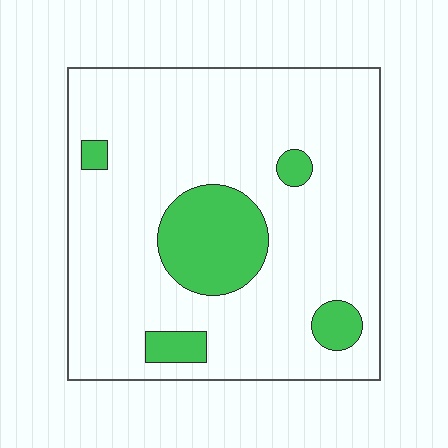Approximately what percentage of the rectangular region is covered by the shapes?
Approximately 15%.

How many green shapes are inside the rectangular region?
5.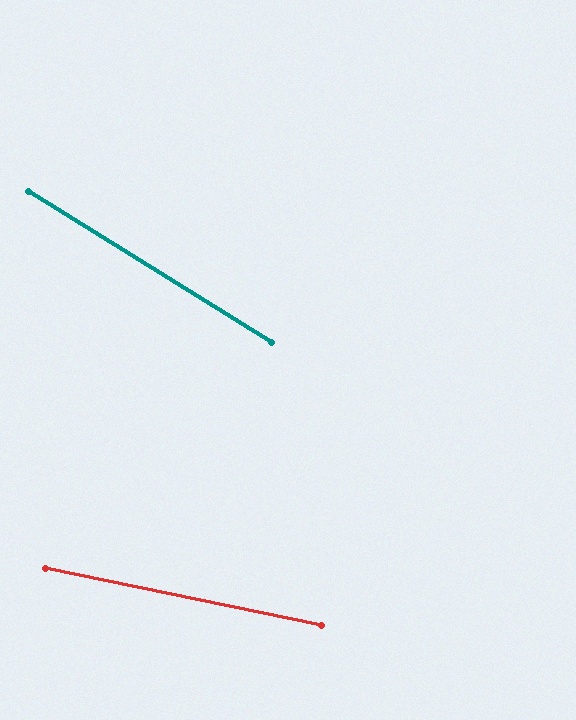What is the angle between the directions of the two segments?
Approximately 20 degrees.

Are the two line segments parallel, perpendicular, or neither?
Neither parallel nor perpendicular — they differ by about 20°.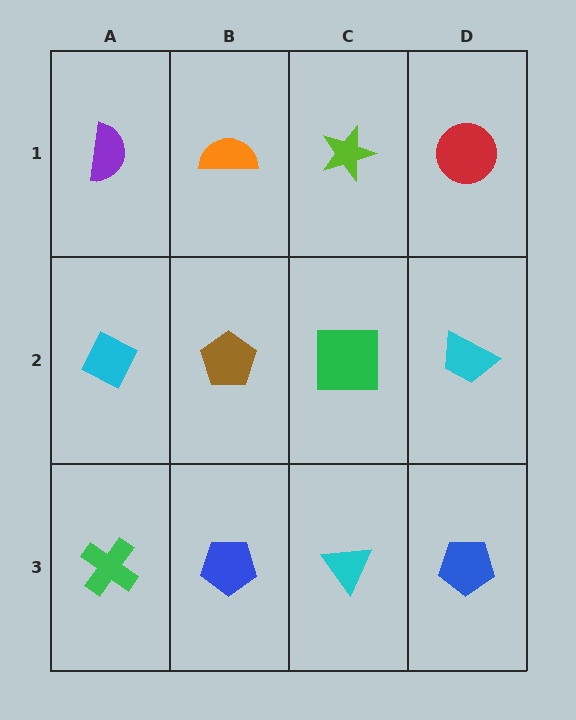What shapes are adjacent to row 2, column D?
A red circle (row 1, column D), a blue pentagon (row 3, column D), a green square (row 2, column C).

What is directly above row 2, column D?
A red circle.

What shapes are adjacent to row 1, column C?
A green square (row 2, column C), an orange semicircle (row 1, column B), a red circle (row 1, column D).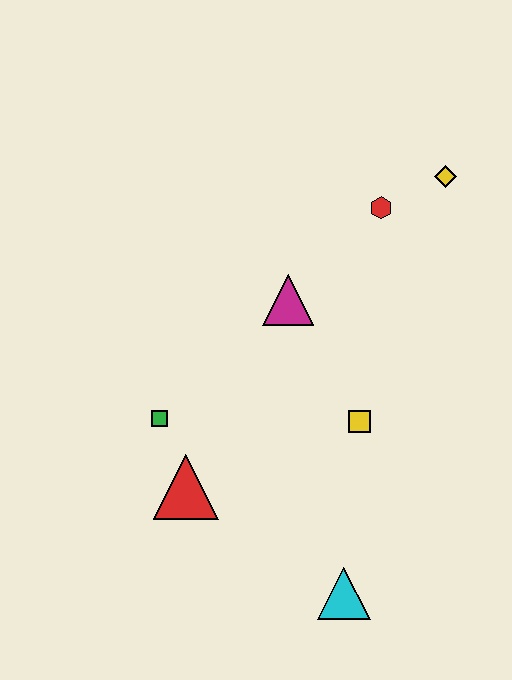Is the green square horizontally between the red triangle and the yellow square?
No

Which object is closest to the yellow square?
The magenta triangle is closest to the yellow square.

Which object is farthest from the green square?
The yellow diamond is farthest from the green square.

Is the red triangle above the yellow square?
No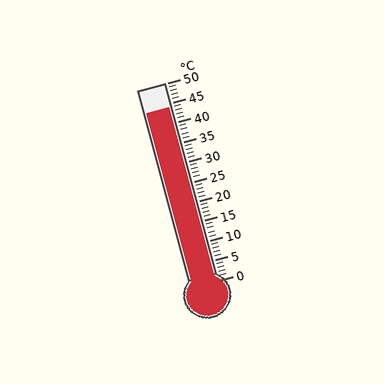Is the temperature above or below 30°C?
The temperature is above 30°C.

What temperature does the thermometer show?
The thermometer shows approximately 44°C.